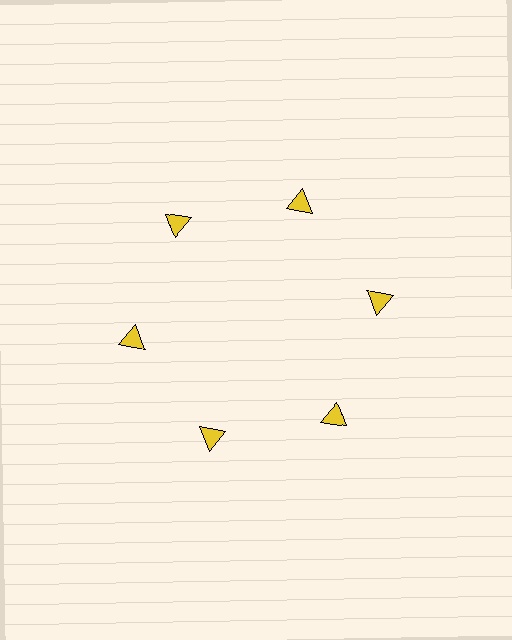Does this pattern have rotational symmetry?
Yes, this pattern has 6-fold rotational symmetry. It looks the same after rotating 60 degrees around the center.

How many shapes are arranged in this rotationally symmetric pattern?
There are 6 shapes, arranged in 6 groups of 1.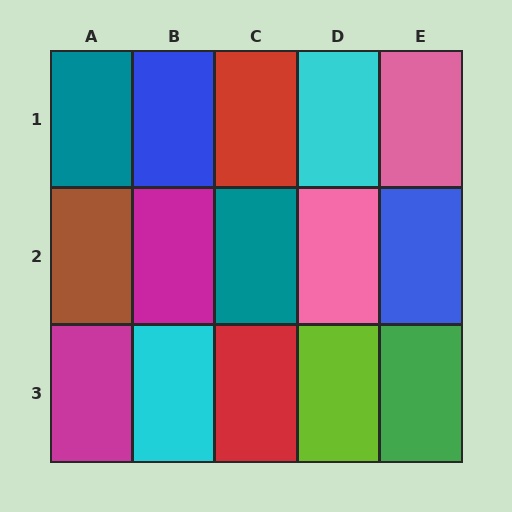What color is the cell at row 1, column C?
Red.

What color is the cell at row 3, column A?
Magenta.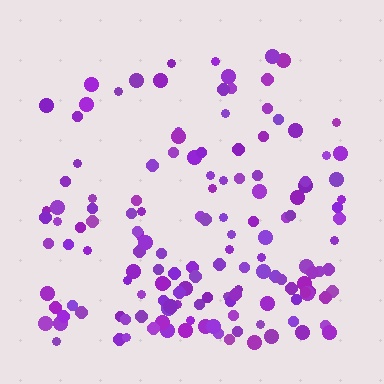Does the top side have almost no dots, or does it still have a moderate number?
Still a moderate number, just noticeably fewer than the bottom.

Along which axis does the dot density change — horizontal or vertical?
Vertical.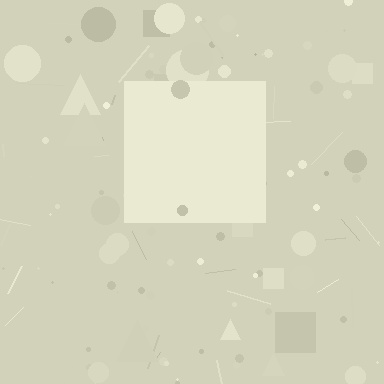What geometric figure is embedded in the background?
A square is embedded in the background.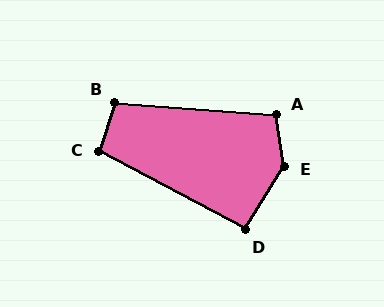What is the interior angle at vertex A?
Approximately 103 degrees (obtuse).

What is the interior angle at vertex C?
Approximately 101 degrees (obtuse).